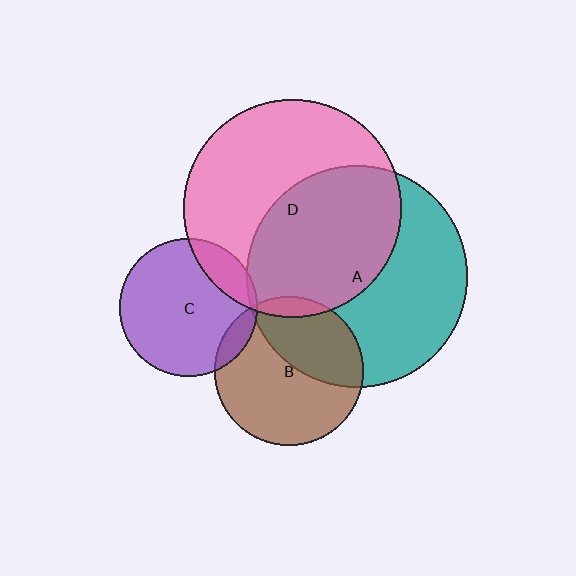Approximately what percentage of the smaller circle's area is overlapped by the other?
Approximately 5%.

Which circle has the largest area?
Circle A (teal).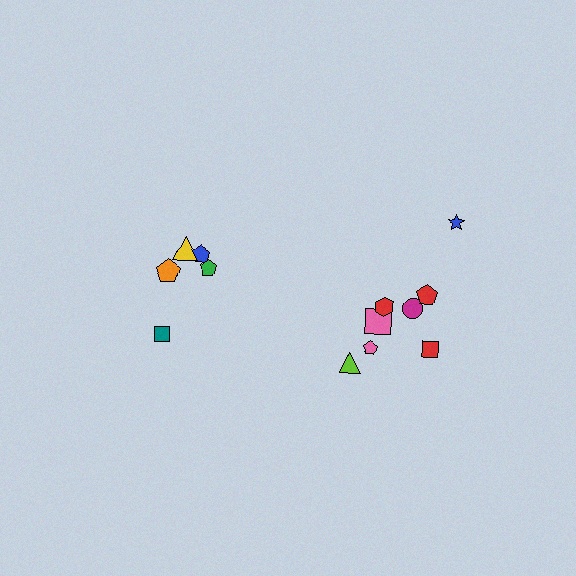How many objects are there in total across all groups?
There are 13 objects.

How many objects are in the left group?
There are 5 objects.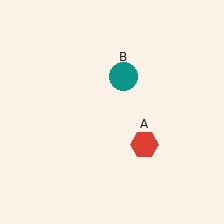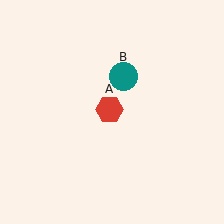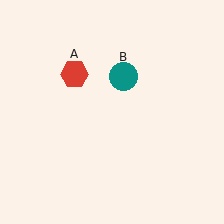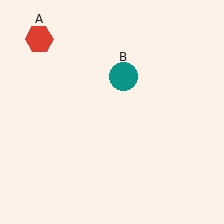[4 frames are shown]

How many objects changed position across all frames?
1 object changed position: red hexagon (object A).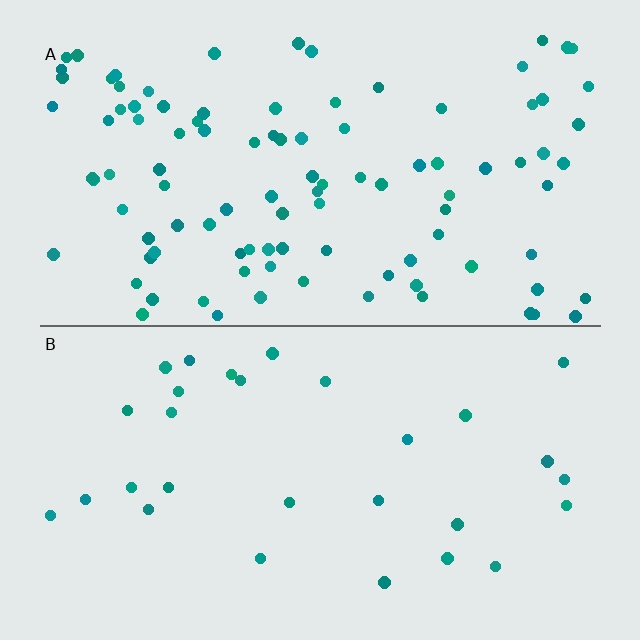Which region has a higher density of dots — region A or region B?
A (the top).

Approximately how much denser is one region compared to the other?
Approximately 3.4× — region A over region B.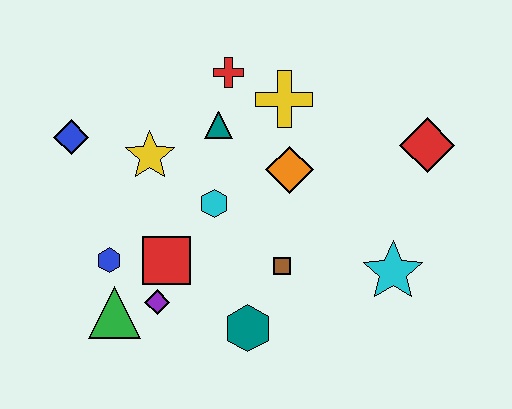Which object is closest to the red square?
The purple diamond is closest to the red square.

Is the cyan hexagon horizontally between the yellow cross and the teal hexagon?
No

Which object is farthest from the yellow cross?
The green triangle is farthest from the yellow cross.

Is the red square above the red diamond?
No